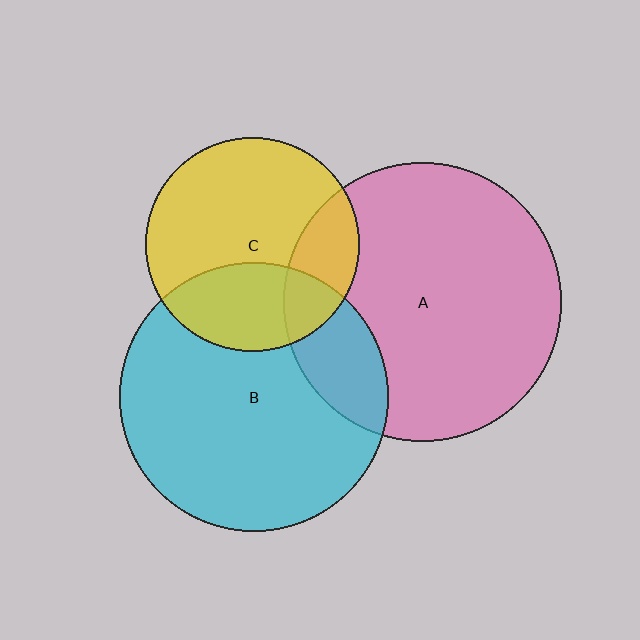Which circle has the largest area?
Circle A (pink).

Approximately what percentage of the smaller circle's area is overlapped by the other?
Approximately 20%.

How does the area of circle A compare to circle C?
Approximately 1.7 times.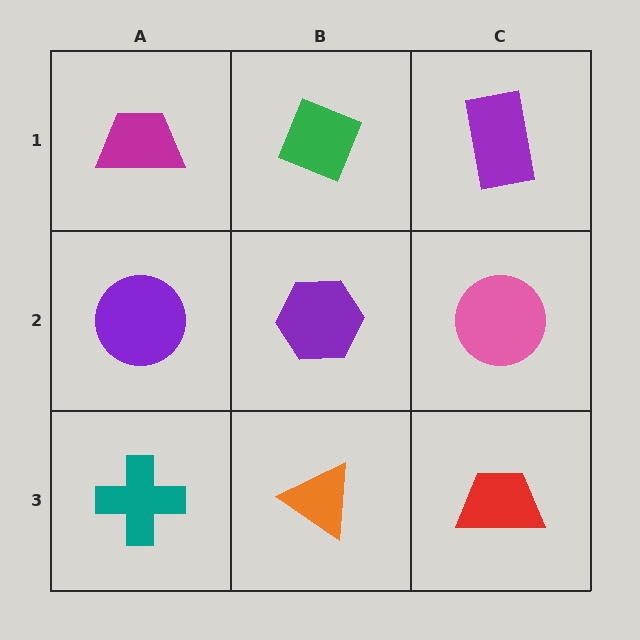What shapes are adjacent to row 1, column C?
A pink circle (row 2, column C), a green diamond (row 1, column B).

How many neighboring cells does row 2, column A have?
3.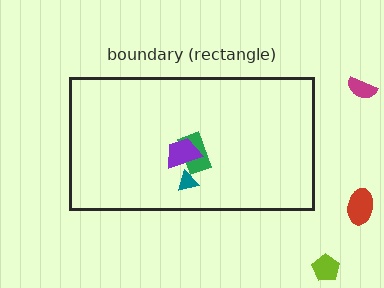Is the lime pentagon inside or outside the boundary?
Outside.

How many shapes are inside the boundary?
3 inside, 3 outside.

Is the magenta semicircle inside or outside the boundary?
Outside.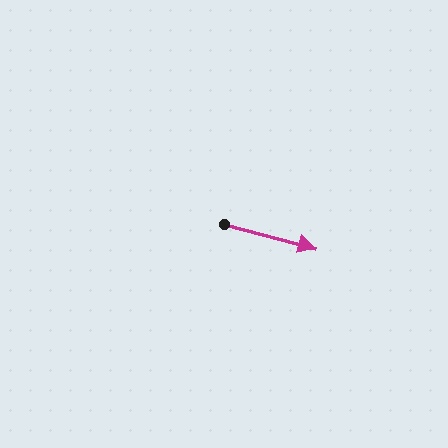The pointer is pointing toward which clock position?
Roughly 3 o'clock.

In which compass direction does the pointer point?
East.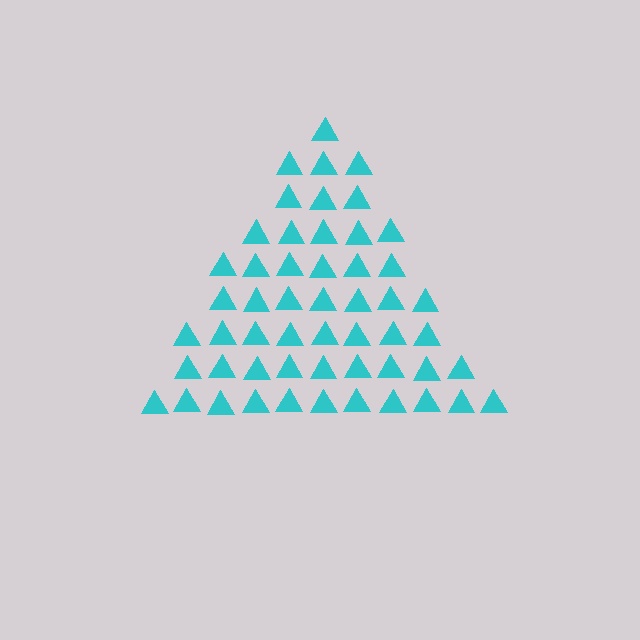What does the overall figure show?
The overall figure shows a triangle.